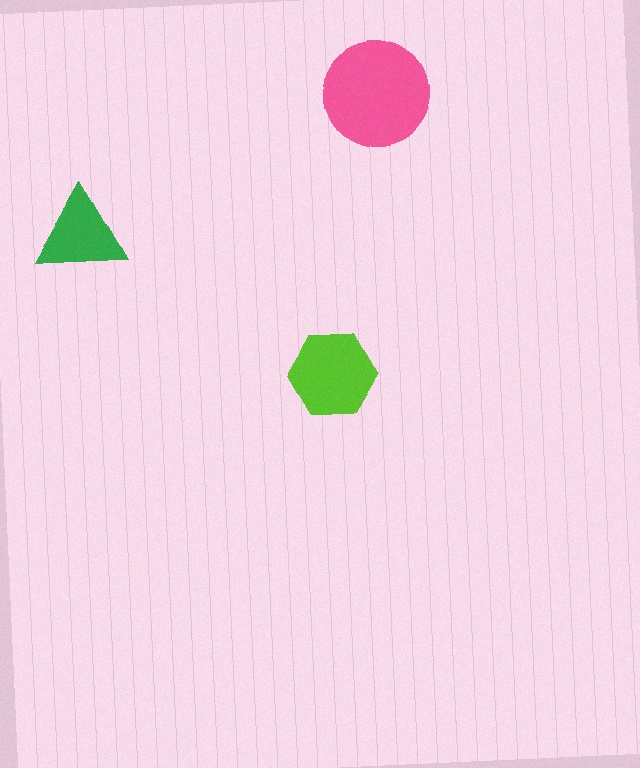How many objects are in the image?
There are 3 objects in the image.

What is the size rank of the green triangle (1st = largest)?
3rd.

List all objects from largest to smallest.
The pink circle, the lime hexagon, the green triangle.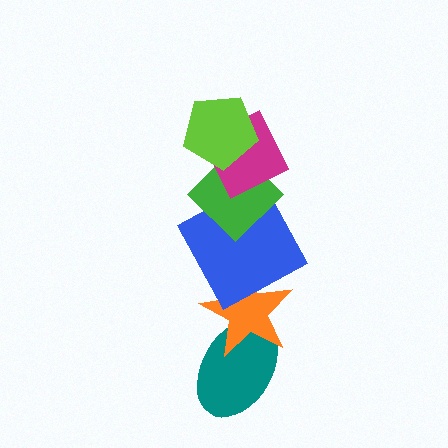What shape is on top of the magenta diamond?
The lime pentagon is on top of the magenta diamond.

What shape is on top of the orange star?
The blue square is on top of the orange star.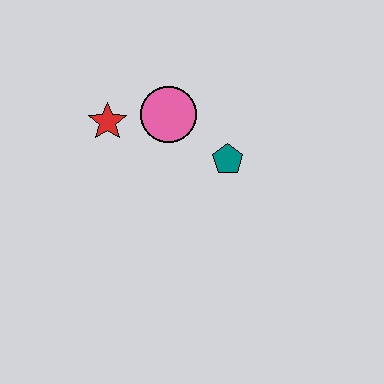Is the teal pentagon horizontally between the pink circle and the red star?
No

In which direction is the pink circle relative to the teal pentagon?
The pink circle is to the left of the teal pentagon.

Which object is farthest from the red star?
The teal pentagon is farthest from the red star.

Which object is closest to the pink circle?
The red star is closest to the pink circle.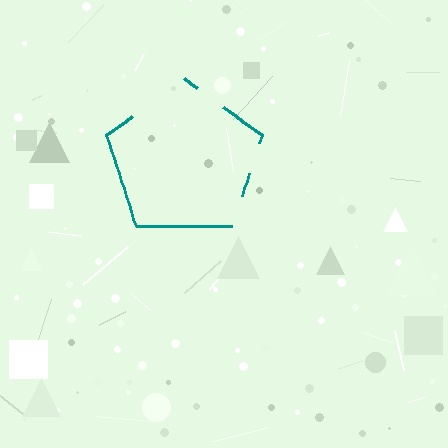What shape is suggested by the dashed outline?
The dashed outline suggests a pentagon.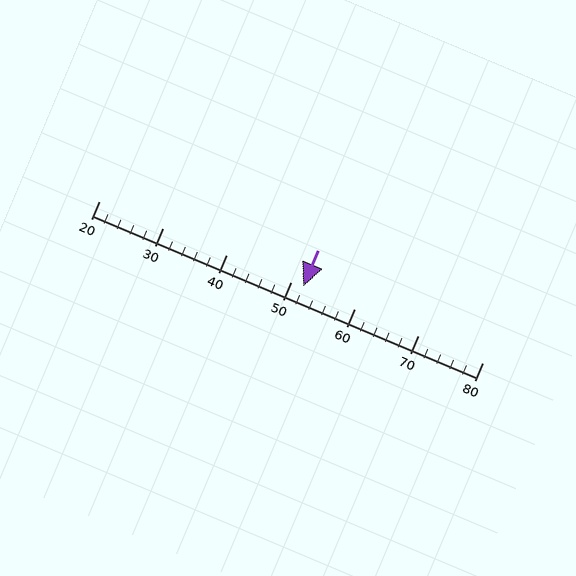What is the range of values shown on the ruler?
The ruler shows values from 20 to 80.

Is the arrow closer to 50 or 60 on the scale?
The arrow is closer to 50.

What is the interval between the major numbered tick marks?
The major tick marks are spaced 10 units apart.